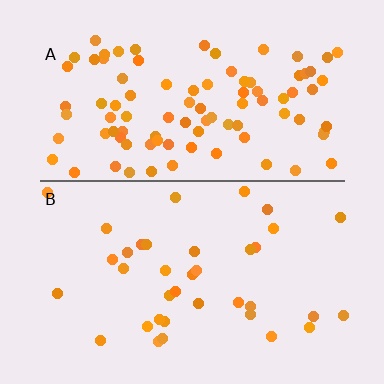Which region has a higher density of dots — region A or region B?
A (the top).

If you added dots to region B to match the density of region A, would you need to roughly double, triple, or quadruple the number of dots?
Approximately triple.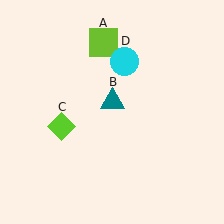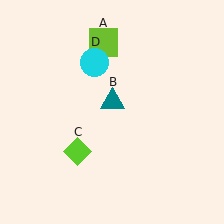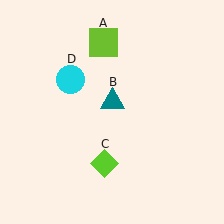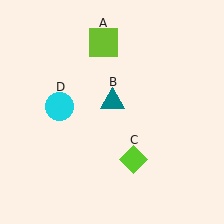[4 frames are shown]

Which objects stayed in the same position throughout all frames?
Lime square (object A) and teal triangle (object B) remained stationary.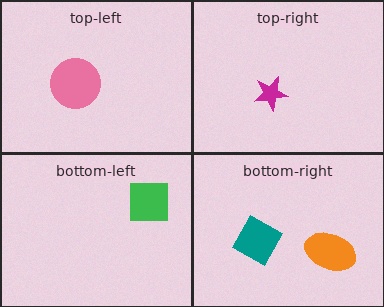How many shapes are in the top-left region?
1.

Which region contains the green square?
The bottom-left region.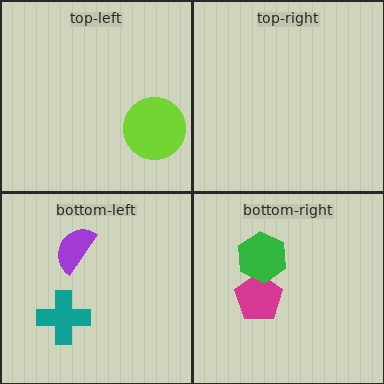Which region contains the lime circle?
The top-left region.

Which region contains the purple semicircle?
The bottom-left region.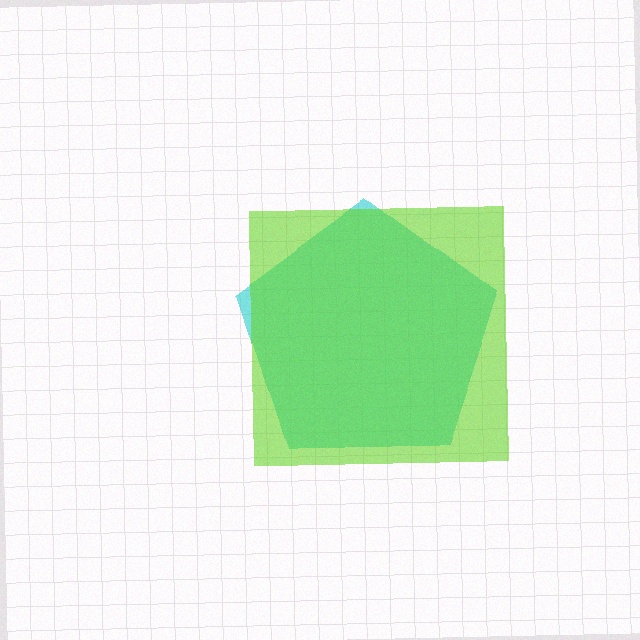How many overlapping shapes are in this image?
There are 2 overlapping shapes in the image.